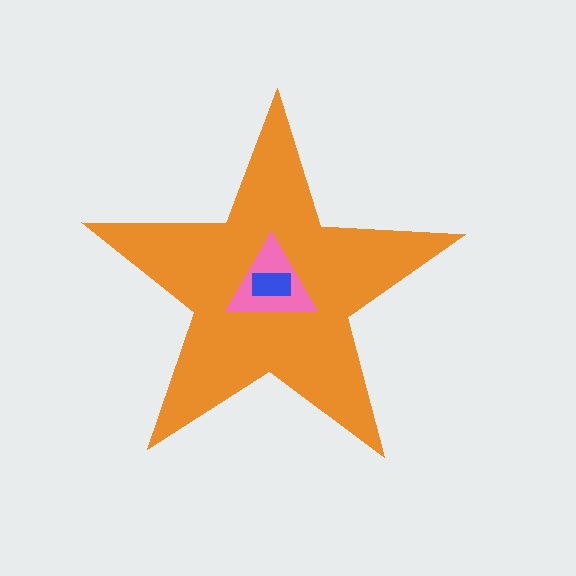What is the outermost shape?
The orange star.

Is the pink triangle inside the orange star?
Yes.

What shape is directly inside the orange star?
The pink triangle.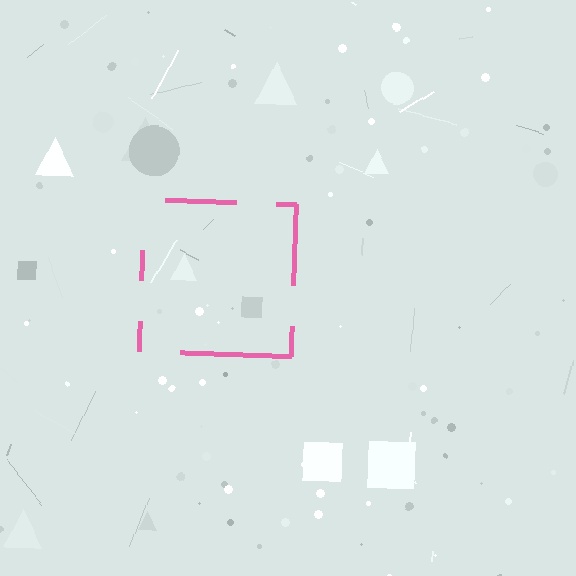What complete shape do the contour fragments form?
The contour fragments form a square.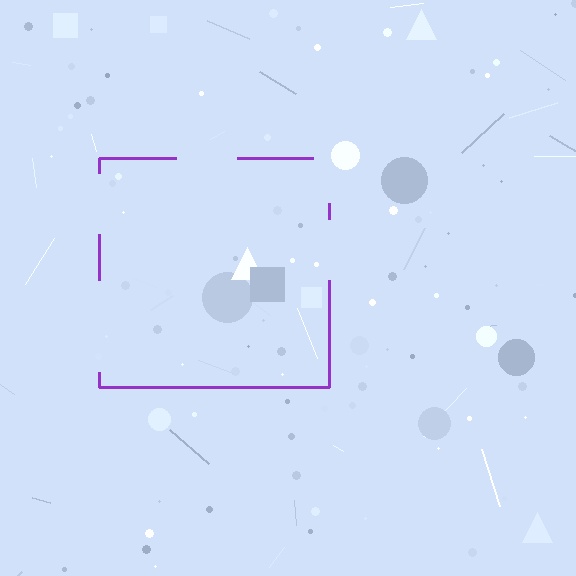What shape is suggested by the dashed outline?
The dashed outline suggests a square.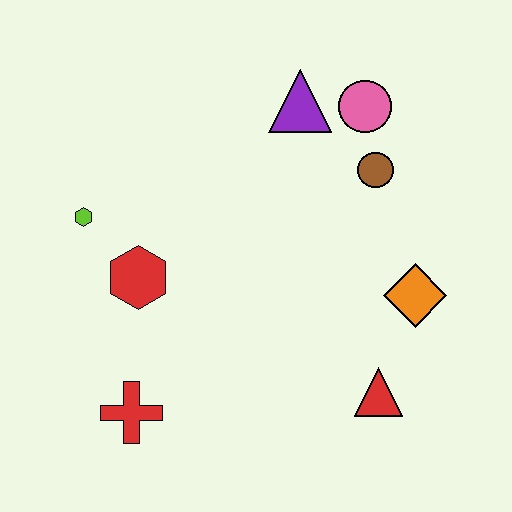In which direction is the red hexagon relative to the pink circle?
The red hexagon is to the left of the pink circle.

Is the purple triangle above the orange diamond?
Yes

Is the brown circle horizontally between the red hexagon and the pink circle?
No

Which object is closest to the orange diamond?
The red triangle is closest to the orange diamond.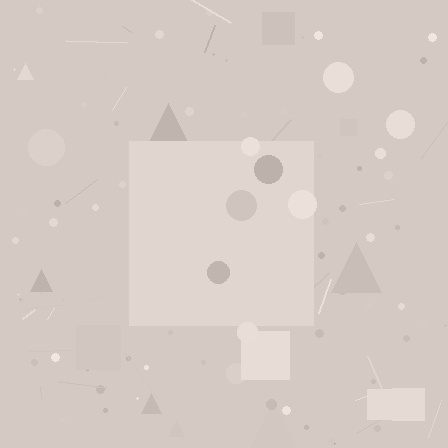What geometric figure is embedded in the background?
A square is embedded in the background.